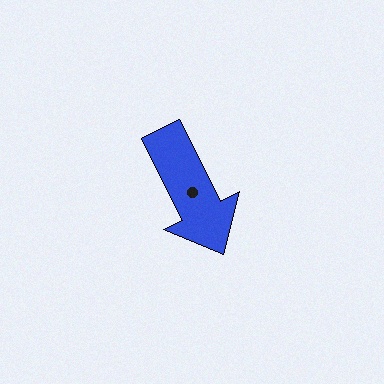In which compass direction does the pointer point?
Southeast.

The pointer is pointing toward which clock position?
Roughly 5 o'clock.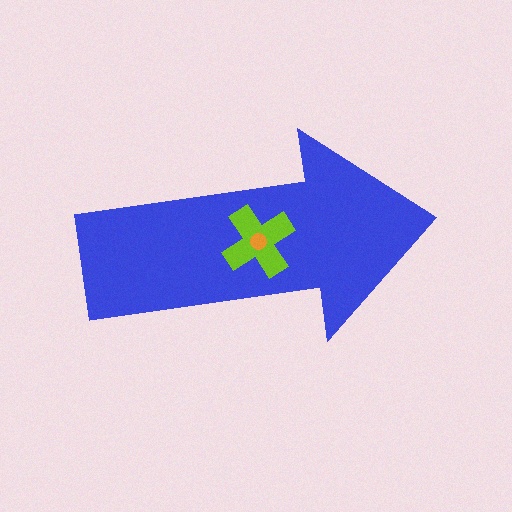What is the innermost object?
The orange circle.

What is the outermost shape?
The blue arrow.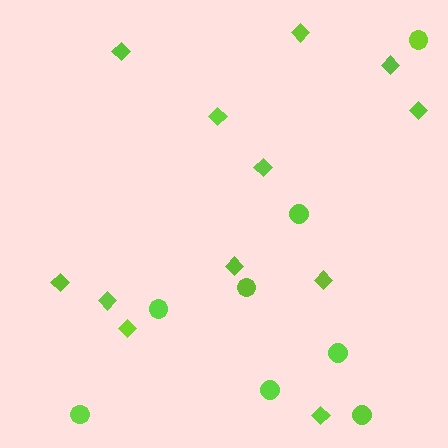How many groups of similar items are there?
There are 2 groups: one group of circles (8) and one group of diamonds (12).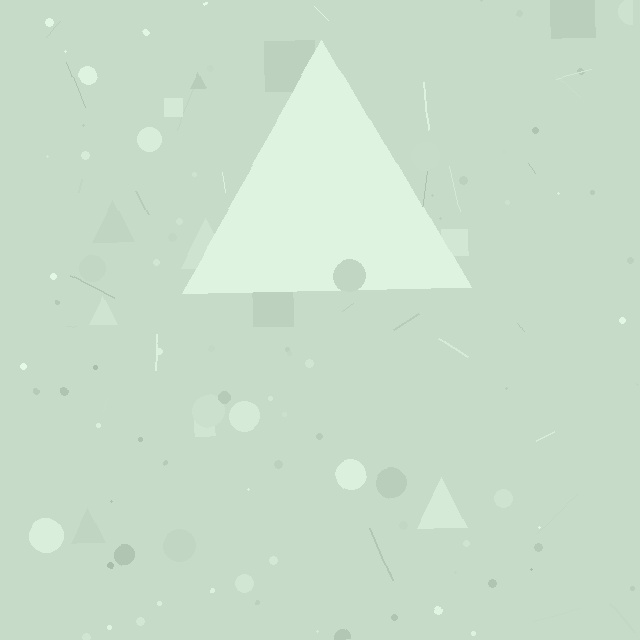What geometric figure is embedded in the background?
A triangle is embedded in the background.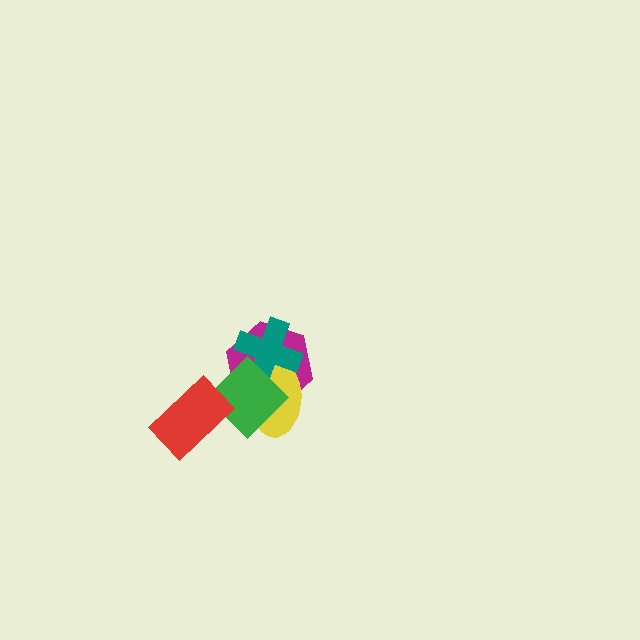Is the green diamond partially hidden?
Yes, it is partially covered by another shape.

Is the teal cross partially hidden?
Yes, it is partially covered by another shape.